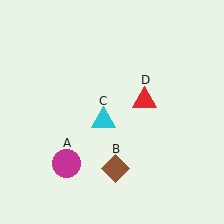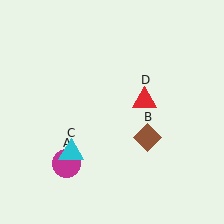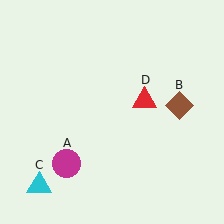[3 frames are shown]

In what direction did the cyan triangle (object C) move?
The cyan triangle (object C) moved down and to the left.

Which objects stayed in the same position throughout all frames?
Magenta circle (object A) and red triangle (object D) remained stationary.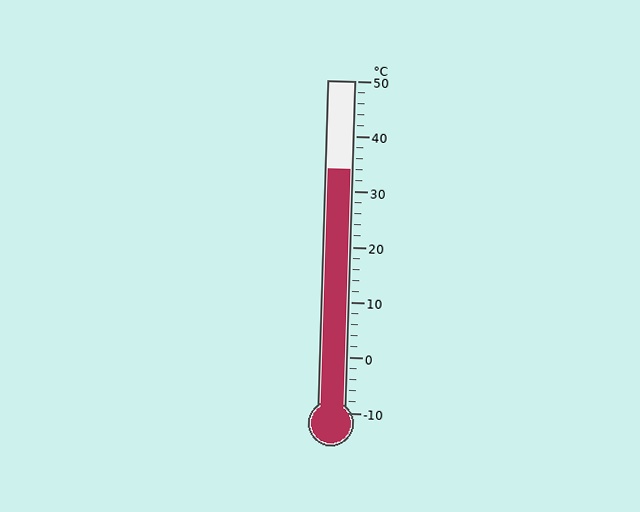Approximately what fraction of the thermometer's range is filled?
The thermometer is filled to approximately 75% of its range.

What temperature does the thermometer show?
The thermometer shows approximately 34°C.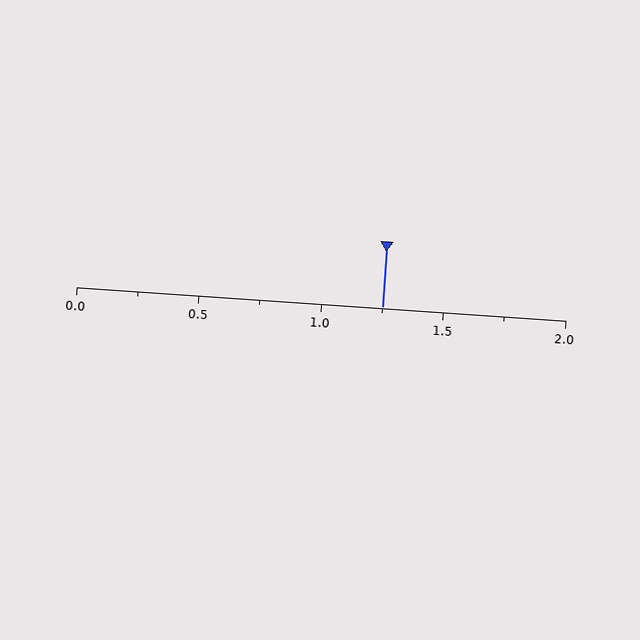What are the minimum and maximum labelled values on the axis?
The axis runs from 0.0 to 2.0.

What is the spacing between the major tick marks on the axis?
The major ticks are spaced 0.5 apart.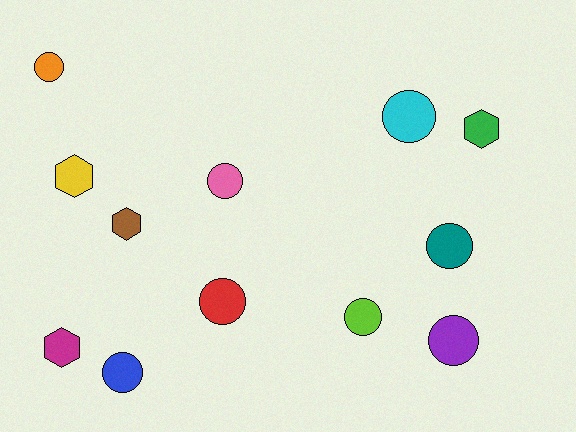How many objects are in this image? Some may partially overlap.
There are 12 objects.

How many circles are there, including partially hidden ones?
There are 8 circles.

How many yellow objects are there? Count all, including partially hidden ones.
There is 1 yellow object.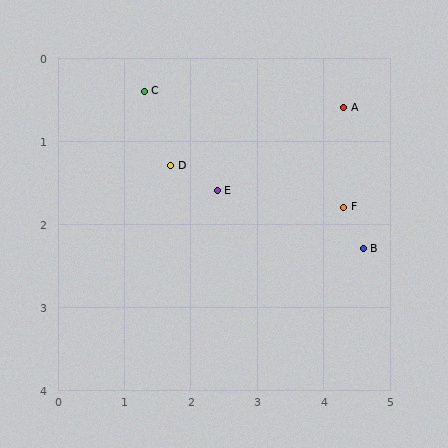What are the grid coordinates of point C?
Point C is at approximately (1.3, 0.4).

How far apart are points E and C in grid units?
Points E and C are about 1.6 grid units apart.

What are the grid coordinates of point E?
Point E is at approximately (2.4, 1.6).